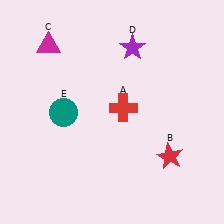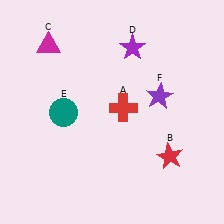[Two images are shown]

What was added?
A purple star (F) was added in Image 2.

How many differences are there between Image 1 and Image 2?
There is 1 difference between the two images.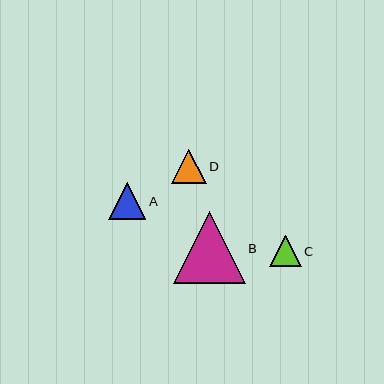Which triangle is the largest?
Triangle B is the largest with a size of approximately 72 pixels.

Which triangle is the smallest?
Triangle C is the smallest with a size of approximately 32 pixels.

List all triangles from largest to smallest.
From largest to smallest: B, A, D, C.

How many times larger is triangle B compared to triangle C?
Triangle B is approximately 2.3 times the size of triangle C.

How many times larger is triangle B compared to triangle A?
Triangle B is approximately 2.0 times the size of triangle A.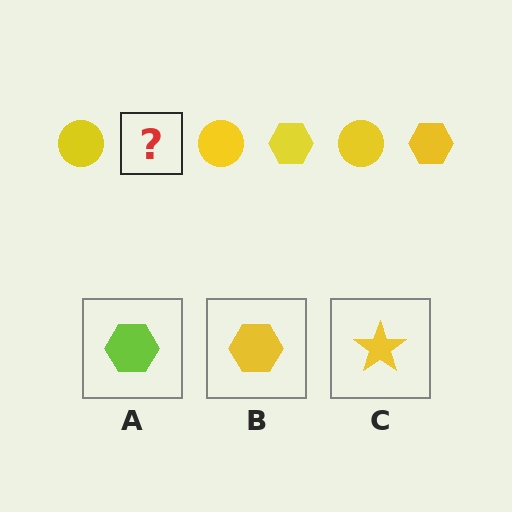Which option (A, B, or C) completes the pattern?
B.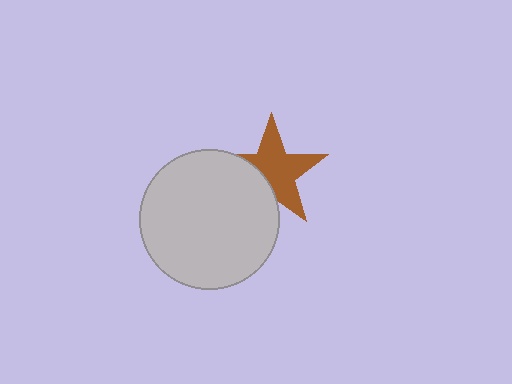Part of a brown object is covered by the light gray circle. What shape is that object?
It is a star.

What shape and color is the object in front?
The object in front is a light gray circle.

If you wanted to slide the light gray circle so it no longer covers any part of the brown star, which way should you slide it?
Slide it toward the lower-left — that is the most direct way to separate the two shapes.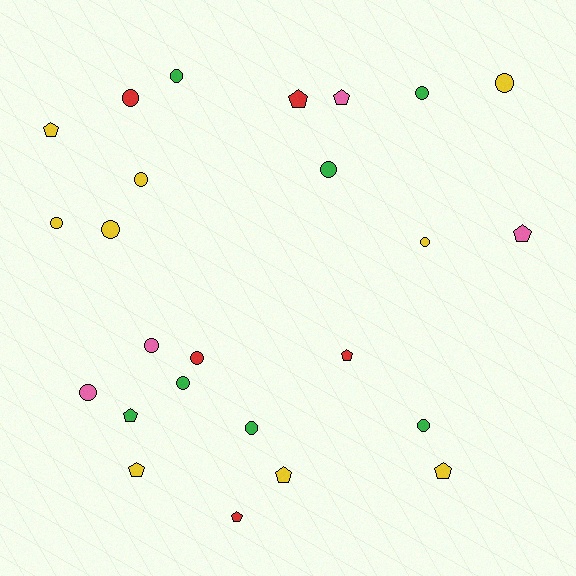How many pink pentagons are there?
There are 2 pink pentagons.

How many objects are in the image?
There are 25 objects.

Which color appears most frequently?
Yellow, with 9 objects.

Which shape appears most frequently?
Circle, with 15 objects.